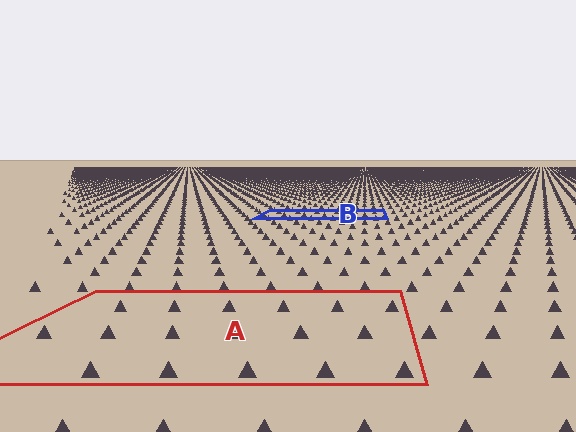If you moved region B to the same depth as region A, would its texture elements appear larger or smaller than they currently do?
They would appear larger. At a closer depth, the same texture elements are projected at a bigger on-screen size.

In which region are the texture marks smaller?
The texture marks are smaller in region B, because it is farther away.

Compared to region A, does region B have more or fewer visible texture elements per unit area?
Region B has more texture elements per unit area — they are packed more densely because it is farther away.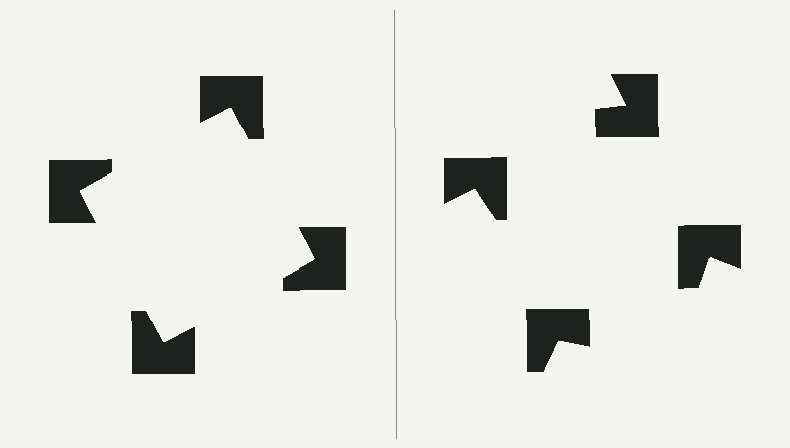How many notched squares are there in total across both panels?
8 — 4 on each side.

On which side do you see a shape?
An illusory square appears on the left side. On the right side the wedge cuts are rotated, so no coherent shape forms.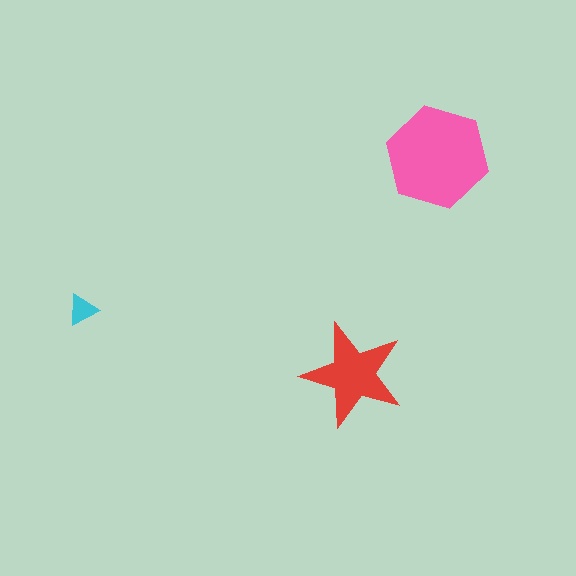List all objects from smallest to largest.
The cyan triangle, the red star, the pink hexagon.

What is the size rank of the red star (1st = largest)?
2nd.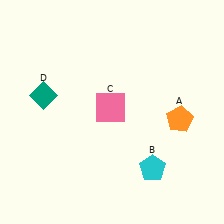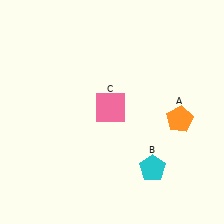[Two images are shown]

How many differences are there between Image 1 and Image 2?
There is 1 difference between the two images.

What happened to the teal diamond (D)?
The teal diamond (D) was removed in Image 2. It was in the top-left area of Image 1.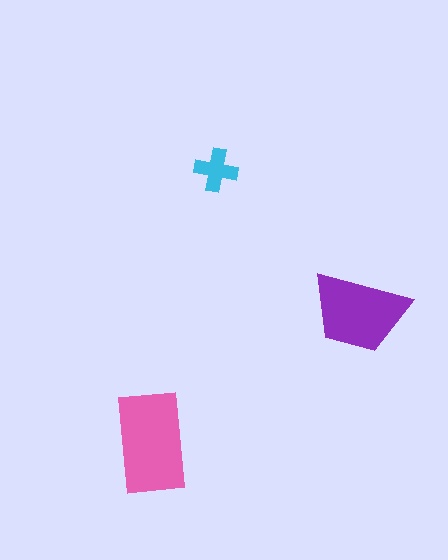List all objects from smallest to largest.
The cyan cross, the purple trapezoid, the pink rectangle.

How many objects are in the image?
There are 3 objects in the image.